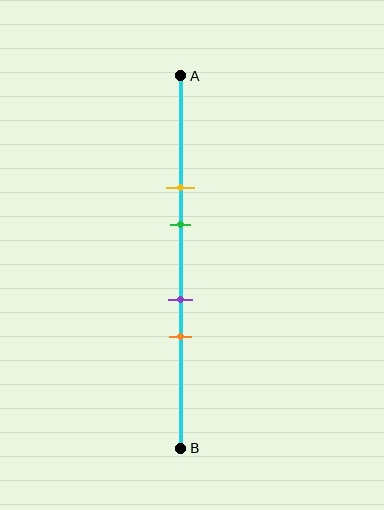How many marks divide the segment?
There are 4 marks dividing the segment.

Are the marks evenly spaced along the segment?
No, the marks are not evenly spaced.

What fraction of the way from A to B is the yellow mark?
The yellow mark is approximately 30% (0.3) of the way from A to B.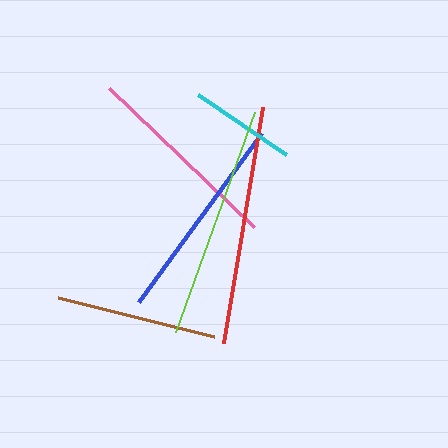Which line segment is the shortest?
The cyan line is the shortest at approximately 106 pixels.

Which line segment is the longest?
The red line is the longest at approximately 239 pixels.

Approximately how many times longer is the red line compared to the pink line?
The red line is approximately 1.2 times the length of the pink line.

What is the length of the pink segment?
The pink segment is approximately 201 pixels long.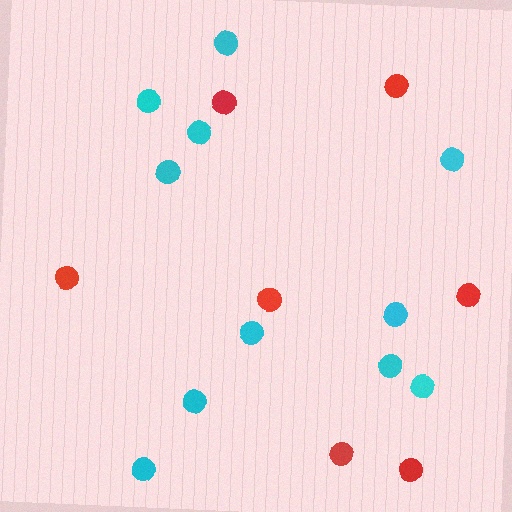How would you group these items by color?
There are 2 groups: one group of red circles (7) and one group of cyan circles (11).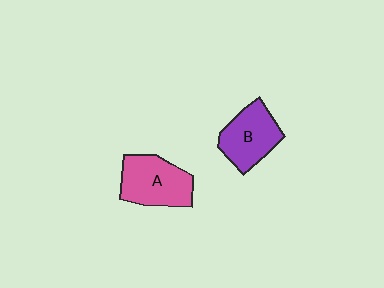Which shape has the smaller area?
Shape B (purple).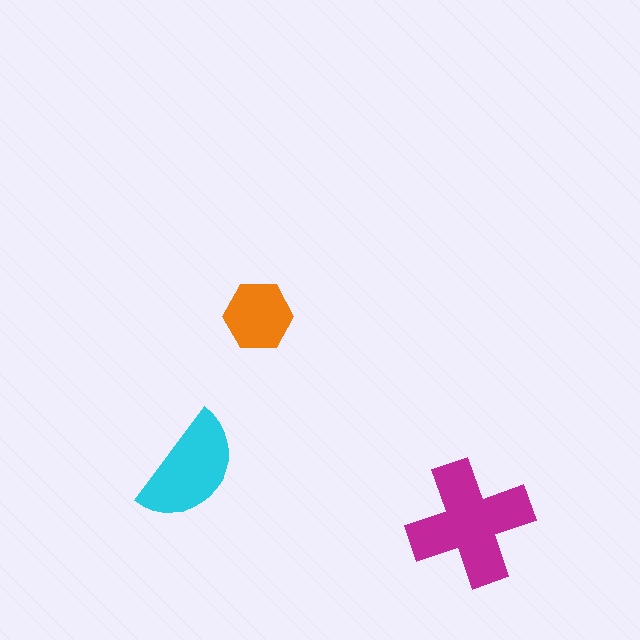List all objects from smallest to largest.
The orange hexagon, the cyan semicircle, the magenta cross.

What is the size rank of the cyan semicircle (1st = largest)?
2nd.